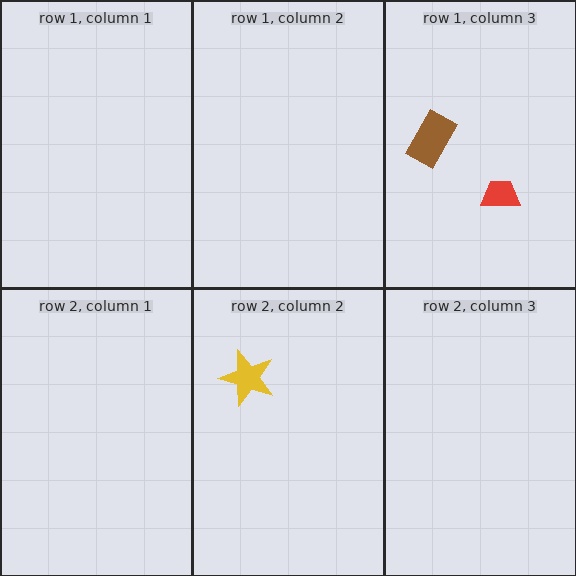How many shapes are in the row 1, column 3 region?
2.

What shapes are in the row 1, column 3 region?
The red trapezoid, the brown rectangle.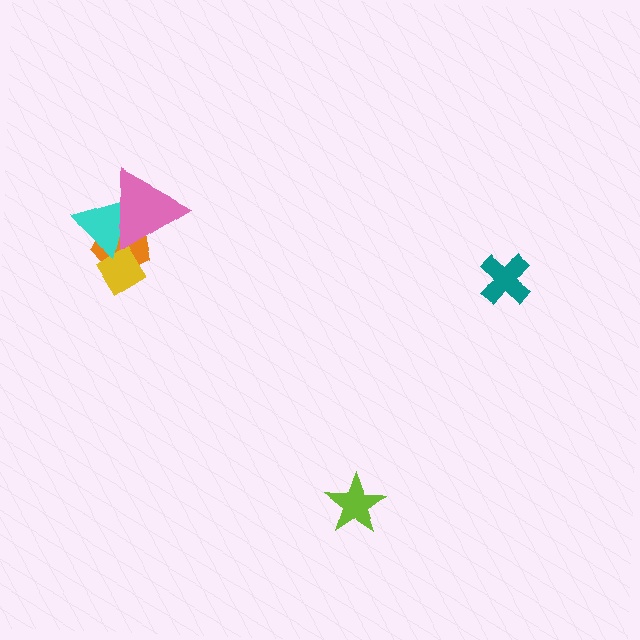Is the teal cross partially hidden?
No, no other shape covers it.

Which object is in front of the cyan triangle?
The pink triangle is in front of the cyan triangle.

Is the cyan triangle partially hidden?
Yes, it is partially covered by another shape.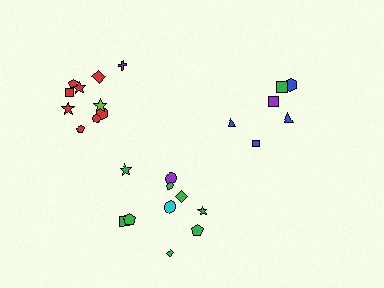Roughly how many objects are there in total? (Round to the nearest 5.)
Roughly 25 objects in total.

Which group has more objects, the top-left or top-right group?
The top-left group.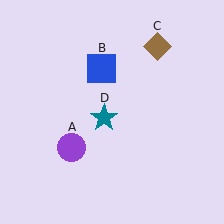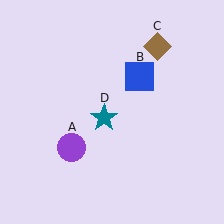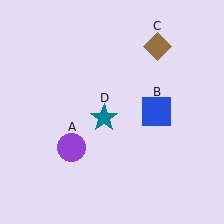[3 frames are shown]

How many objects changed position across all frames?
1 object changed position: blue square (object B).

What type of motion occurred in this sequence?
The blue square (object B) rotated clockwise around the center of the scene.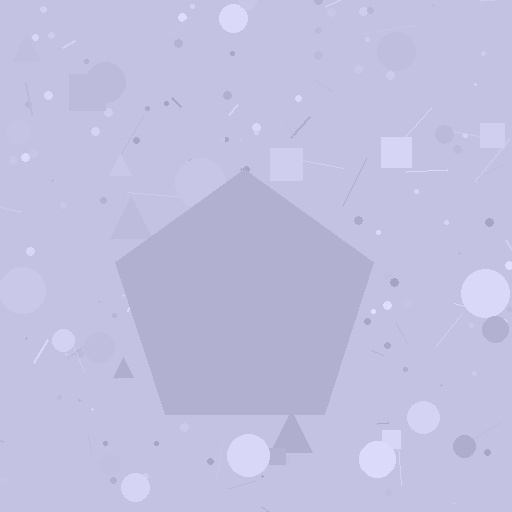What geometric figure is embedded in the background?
A pentagon is embedded in the background.